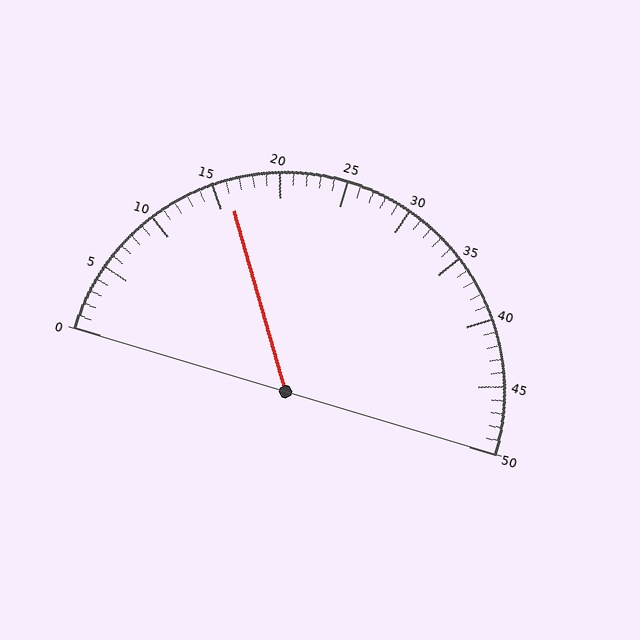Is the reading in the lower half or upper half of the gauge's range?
The reading is in the lower half of the range (0 to 50).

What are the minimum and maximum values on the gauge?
The gauge ranges from 0 to 50.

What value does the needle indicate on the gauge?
The needle indicates approximately 16.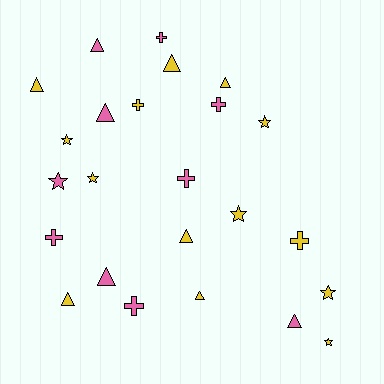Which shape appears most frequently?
Triangle, with 10 objects.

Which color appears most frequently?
Yellow, with 14 objects.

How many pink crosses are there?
There are 5 pink crosses.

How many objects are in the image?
There are 24 objects.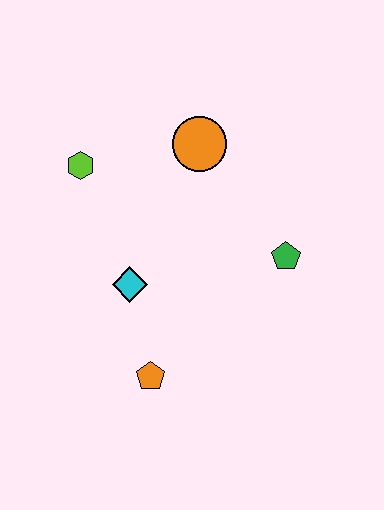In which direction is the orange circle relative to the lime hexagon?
The orange circle is to the right of the lime hexagon.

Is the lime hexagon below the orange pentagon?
No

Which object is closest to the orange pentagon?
The cyan diamond is closest to the orange pentagon.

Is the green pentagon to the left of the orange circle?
No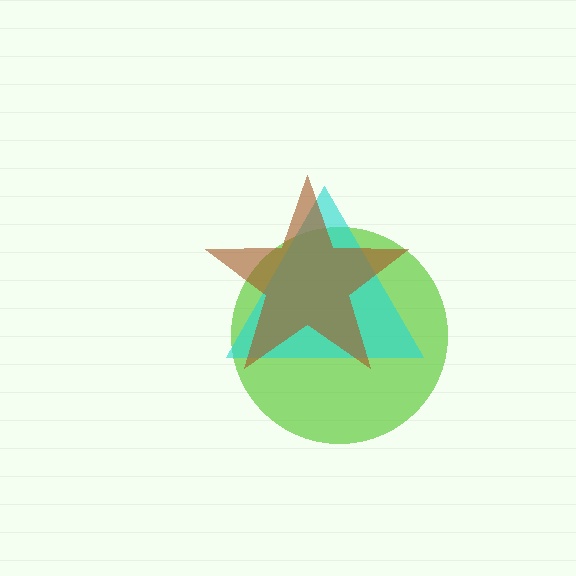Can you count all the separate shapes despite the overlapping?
Yes, there are 3 separate shapes.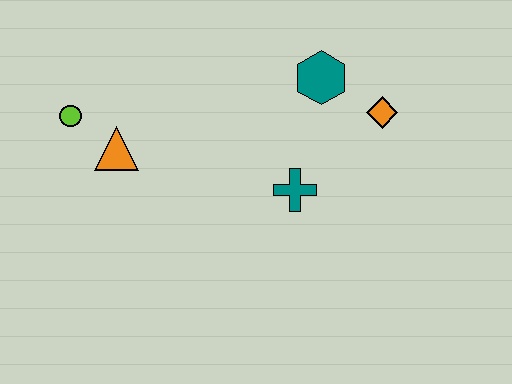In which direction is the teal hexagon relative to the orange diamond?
The teal hexagon is to the left of the orange diamond.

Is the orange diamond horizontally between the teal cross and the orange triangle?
No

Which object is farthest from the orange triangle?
The orange diamond is farthest from the orange triangle.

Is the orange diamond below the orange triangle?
No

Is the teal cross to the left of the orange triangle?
No